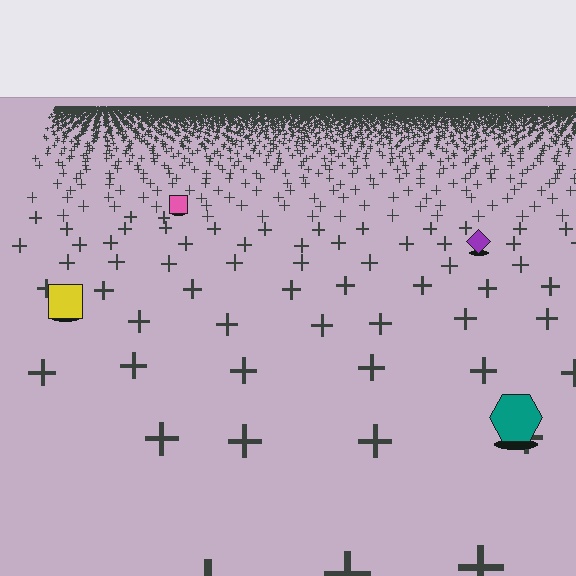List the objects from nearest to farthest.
From nearest to farthest: the teal hexagon, the yellow square, the purple diamond, the pink square.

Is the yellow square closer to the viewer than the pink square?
Yes. The yellow square is closer — you can tell from the texture gradient: the ground texture is coarser near it.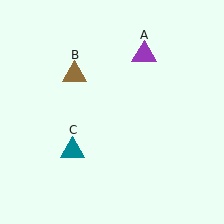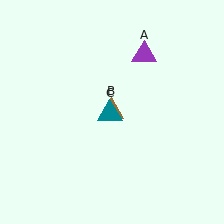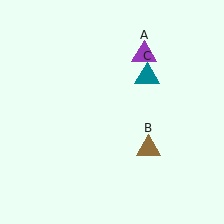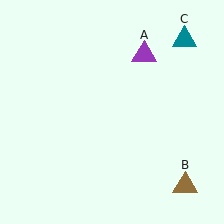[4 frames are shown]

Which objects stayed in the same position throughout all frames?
Purple triangle (object A) remained stationary.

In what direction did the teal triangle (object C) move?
The teal triangle (object C) moved up and to the right.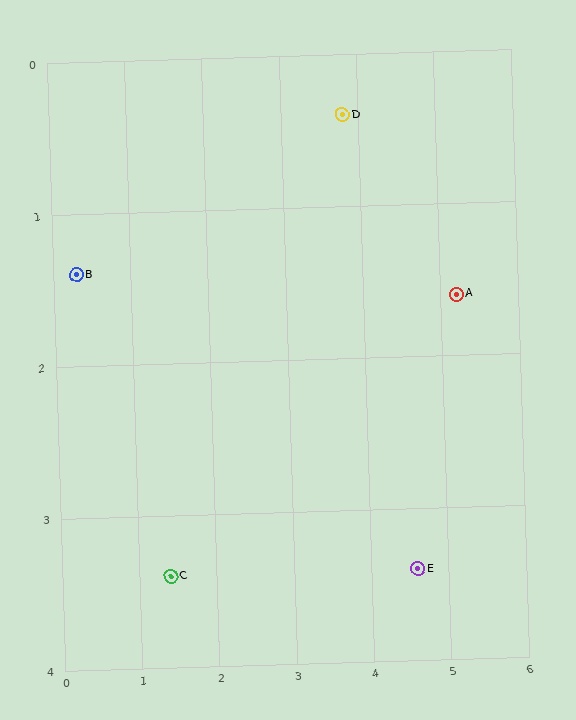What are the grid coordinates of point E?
Point E is at approximately (4.6, 3.4).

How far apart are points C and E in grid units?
Points C and E are about 3.2 grid units apart.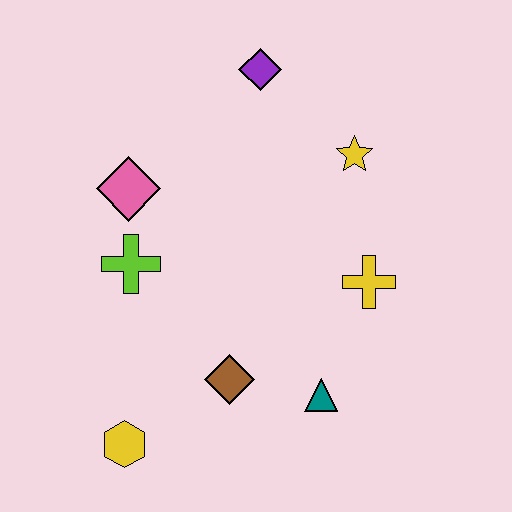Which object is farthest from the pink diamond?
The teal triangle is farthest from the pink diamond.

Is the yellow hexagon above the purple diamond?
No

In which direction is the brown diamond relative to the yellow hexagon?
The brown diamond is to the right of the yellow hexagon.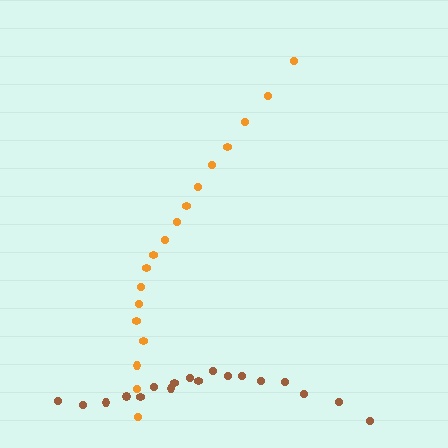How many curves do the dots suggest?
There are 2 distinct paths.